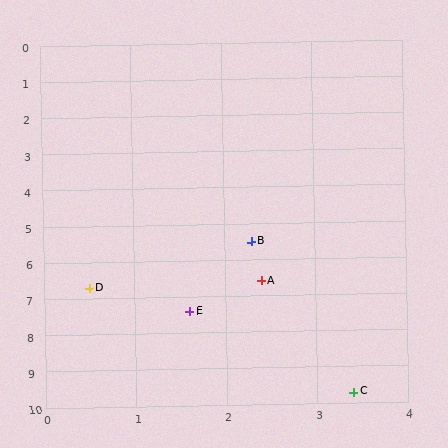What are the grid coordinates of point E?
Point E is at approximately (1.6, 7.4).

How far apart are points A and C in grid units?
Points A and C are about 3.3 grid units apart.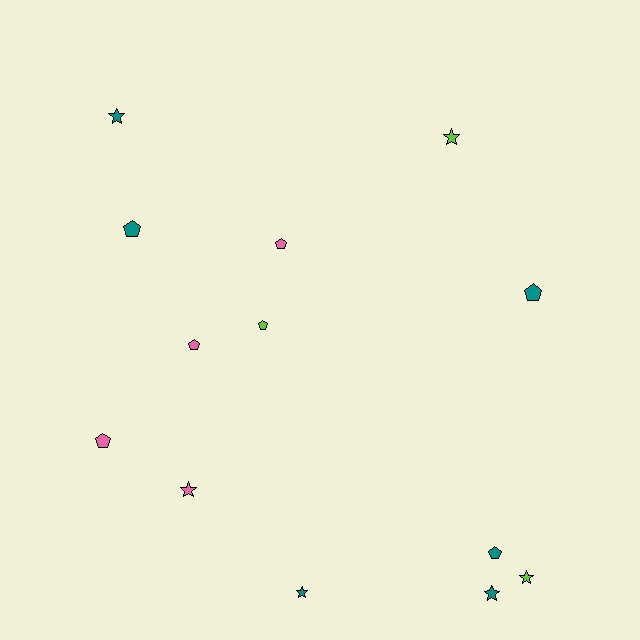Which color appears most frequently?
Teal, with 6 objects.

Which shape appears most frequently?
Pentagon, with 7 objects.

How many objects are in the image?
There are 13 objects.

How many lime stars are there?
There are 2 lime stars.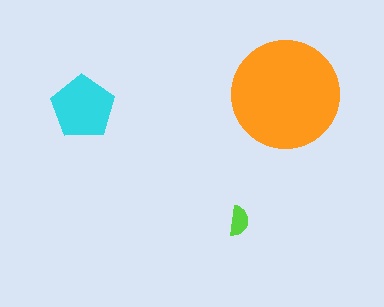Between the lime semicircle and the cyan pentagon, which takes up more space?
The cyan pentagon.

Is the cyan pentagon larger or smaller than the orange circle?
Smaller.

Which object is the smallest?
The lime semicircle.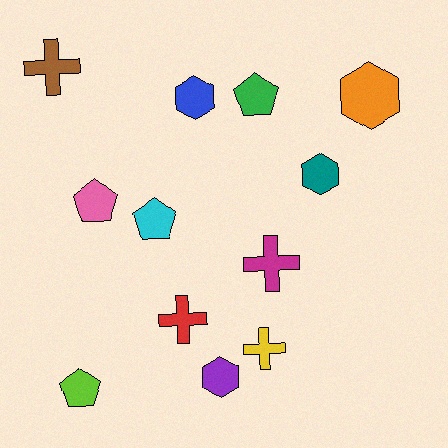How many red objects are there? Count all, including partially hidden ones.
There is 1 red object.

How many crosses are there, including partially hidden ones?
There are 4 crosses.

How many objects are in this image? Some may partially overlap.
There are 12 objects.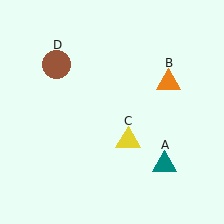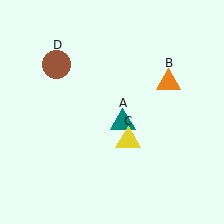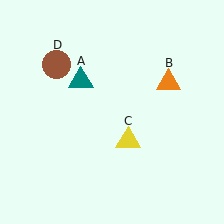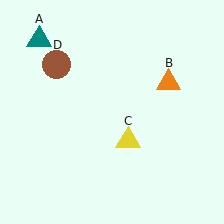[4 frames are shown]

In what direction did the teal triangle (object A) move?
The teal triangle (object A) moved up and to the left.